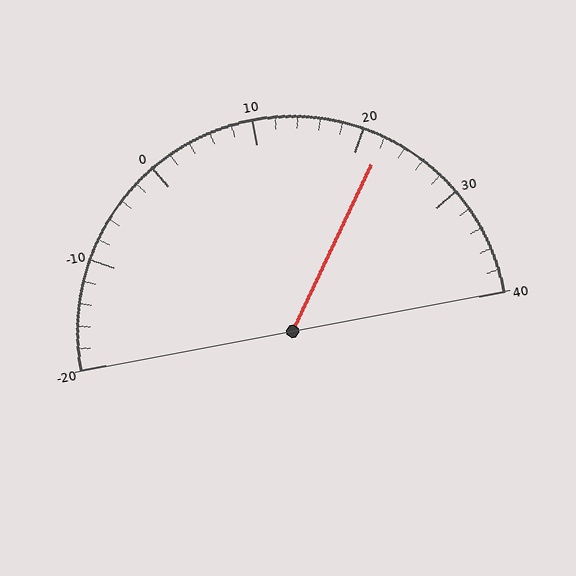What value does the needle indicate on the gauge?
The needle indicates approximately 22.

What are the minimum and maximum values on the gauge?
The gauge ranges from -20 to 40.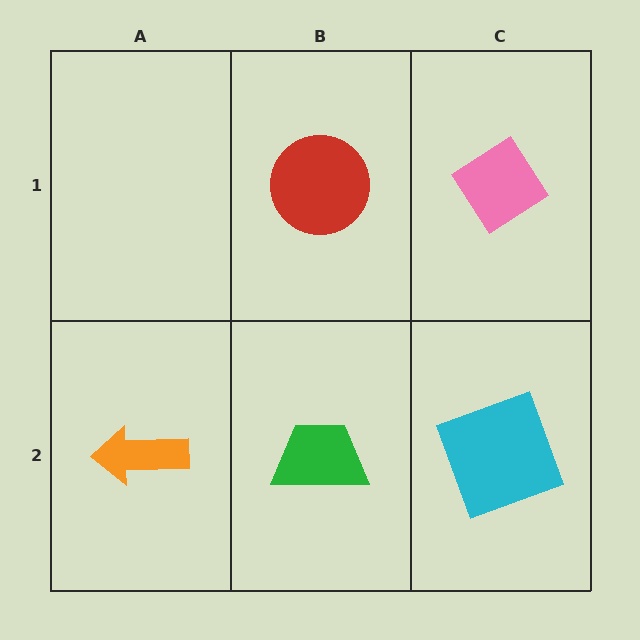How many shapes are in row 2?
3 shapes.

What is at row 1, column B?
A red circle.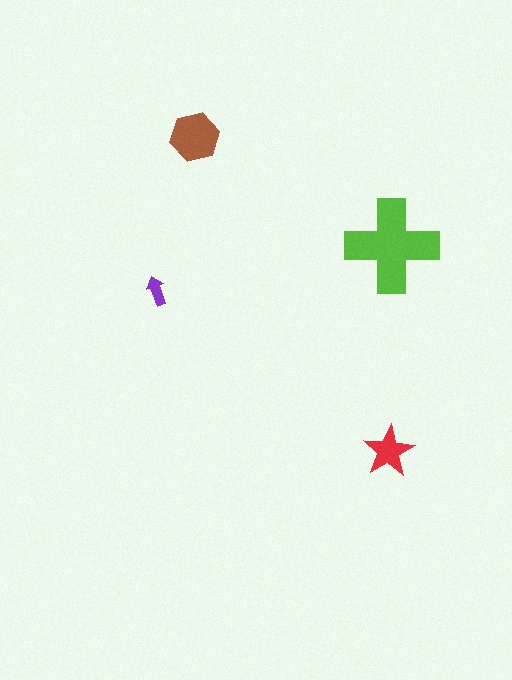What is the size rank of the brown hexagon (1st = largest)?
2nd.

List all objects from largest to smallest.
The lime cross, the brown hexagon, the red star, the purple arrow.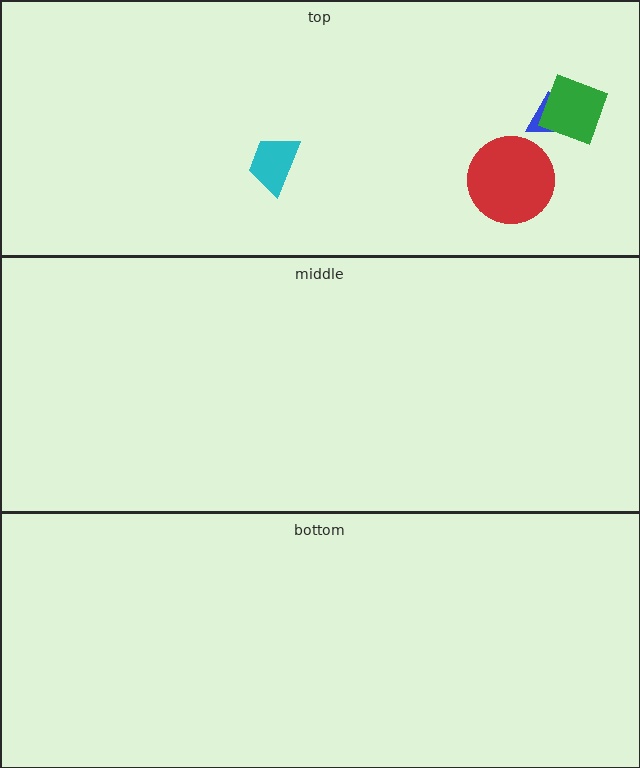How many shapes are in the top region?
4.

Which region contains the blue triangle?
The top region.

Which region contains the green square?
The top region.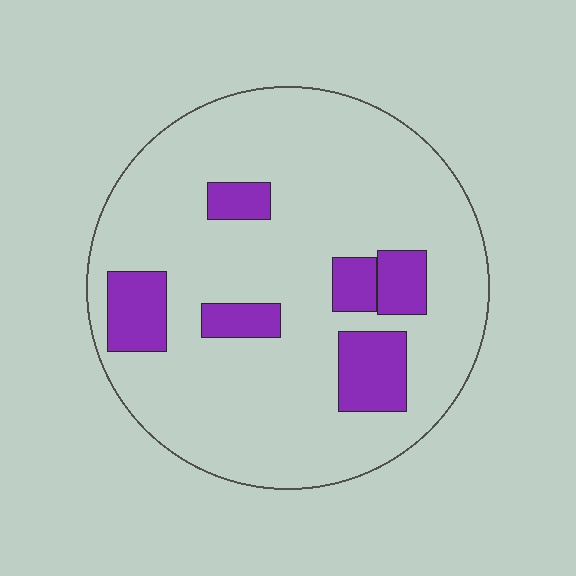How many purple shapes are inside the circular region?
6.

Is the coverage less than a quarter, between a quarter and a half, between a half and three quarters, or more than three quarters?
Less than a quarter.